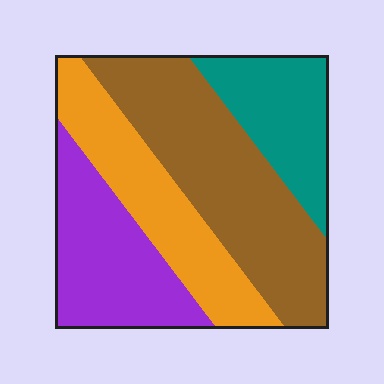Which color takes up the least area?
Teal, at roughly 20%.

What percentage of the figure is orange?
Orange takes up about one quarter (1/4) of the figure.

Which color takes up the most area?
Brown, at roughly 35%.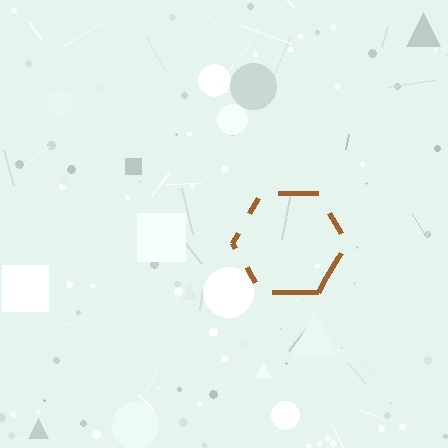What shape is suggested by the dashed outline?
The dashed outline suggests a hexagon.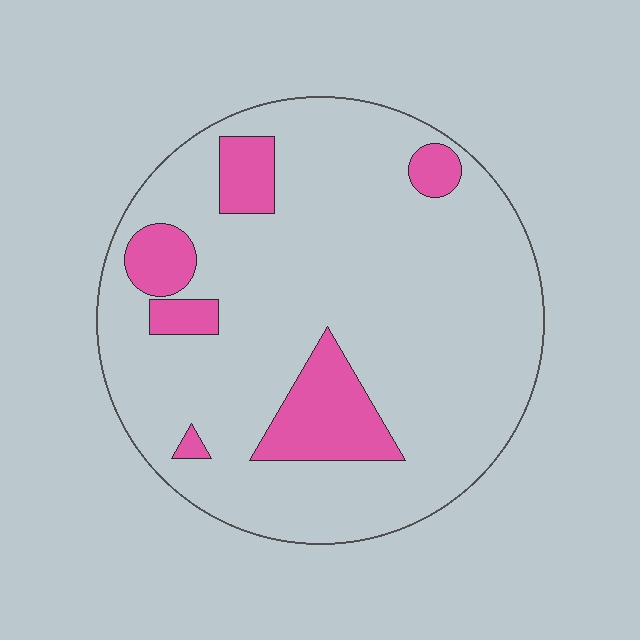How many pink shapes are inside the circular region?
6.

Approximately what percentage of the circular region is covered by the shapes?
Approximately 15%.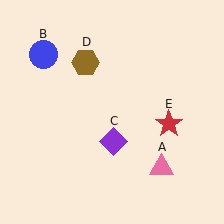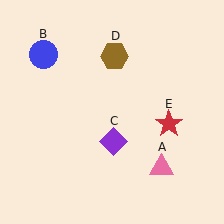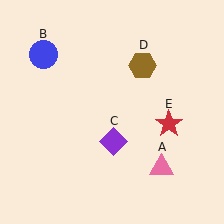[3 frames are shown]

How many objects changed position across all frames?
1 object changed position: brown hexagon (object D).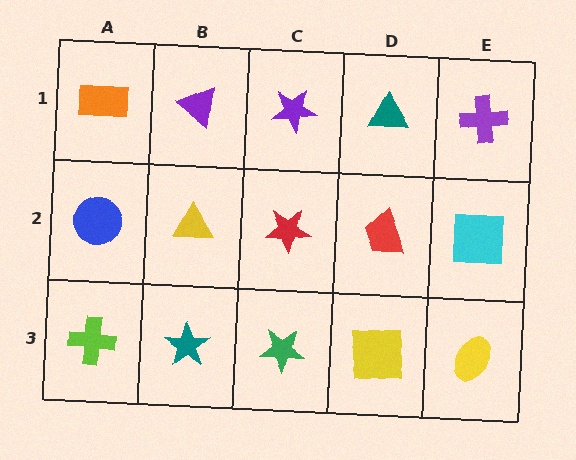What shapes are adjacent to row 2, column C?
A purple star (row 1, column C), a green star (row 3, column C), a yellow triangle (row 2, column B), a red trapezoid (row 2, column D).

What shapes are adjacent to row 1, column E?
A cyan square (row 2, column E), a teal triangle (row 1, column D).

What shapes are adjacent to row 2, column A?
An orange rectangle (row 1, column A), a lime cross (row 3, column A), a yellow triangle (row 2, column B).